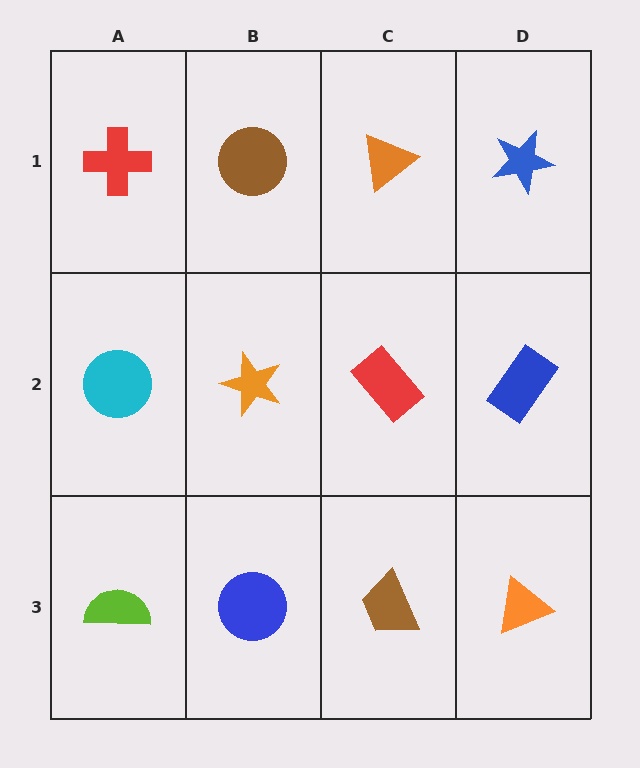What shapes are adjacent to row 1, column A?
A cyan circle (row 2, column A), a brown circle (row 1, column B).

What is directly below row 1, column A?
A cyan circle.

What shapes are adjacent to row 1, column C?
A red rectangle (row 2, column C), a brown circle (row 1, column B), a blue star (row 1, column D).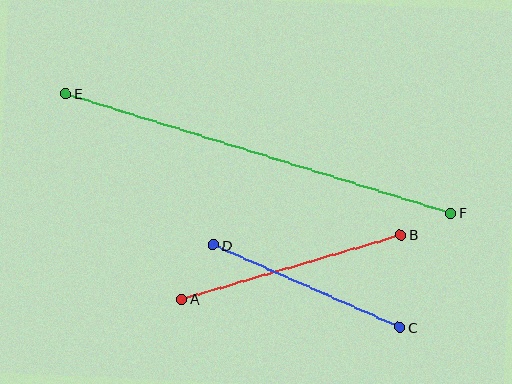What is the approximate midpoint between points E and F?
The midpoint is at approximately (258, 153) pixels.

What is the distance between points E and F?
The distance is approximately 403 pixels.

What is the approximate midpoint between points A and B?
The midpoint is at approximately (291, 267) pixels.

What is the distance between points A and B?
The distance is approximately 228 pixels.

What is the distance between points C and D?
The distance is approximately 204 pixels.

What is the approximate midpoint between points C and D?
The midpoint is at approximately (306, 286) pixels.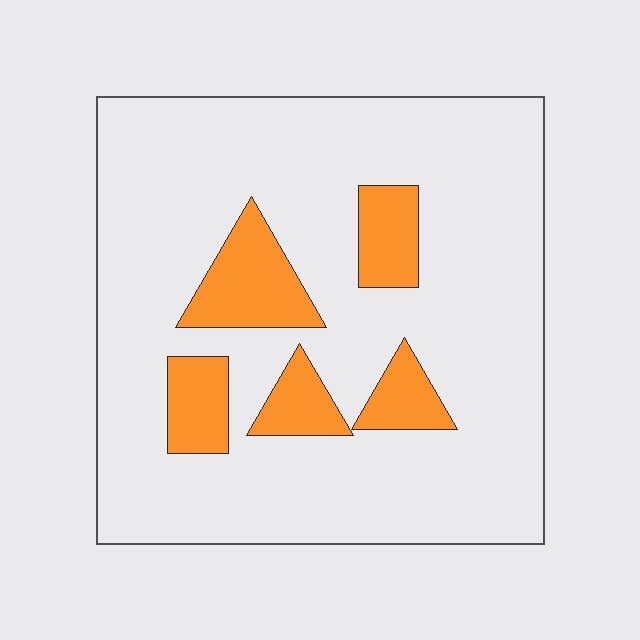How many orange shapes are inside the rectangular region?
5.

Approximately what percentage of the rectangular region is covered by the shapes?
Approximately 15%.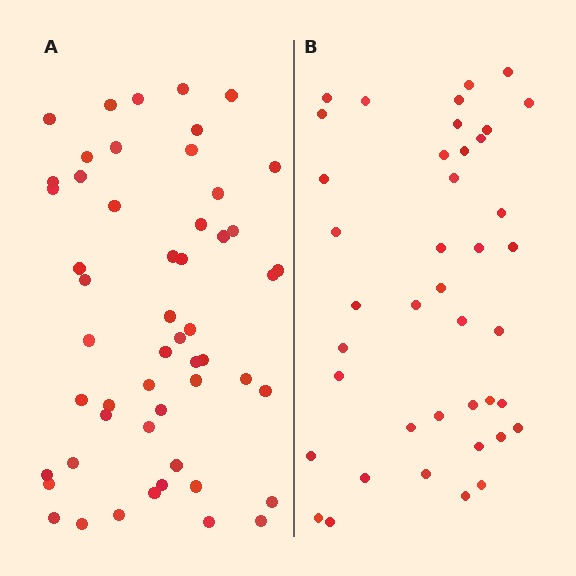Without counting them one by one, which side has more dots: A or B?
Region A (the left region) has more dots.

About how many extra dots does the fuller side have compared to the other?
Region A has roughly 12 or so more dots than region B.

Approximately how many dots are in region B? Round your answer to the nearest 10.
About 40 dots. (The exact count is 41, which rounds to 40.)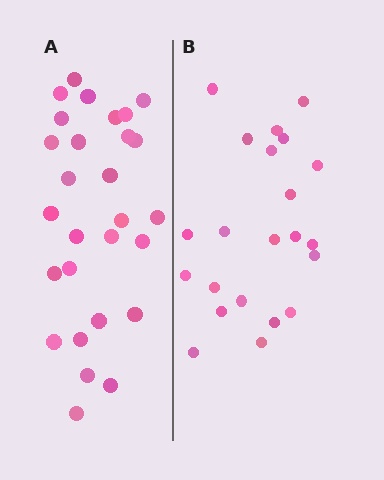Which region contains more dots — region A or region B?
Region A (the left region) has more dots.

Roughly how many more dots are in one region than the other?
Region A has about 6 more dots than region B.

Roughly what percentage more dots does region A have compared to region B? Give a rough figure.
About 25% more.